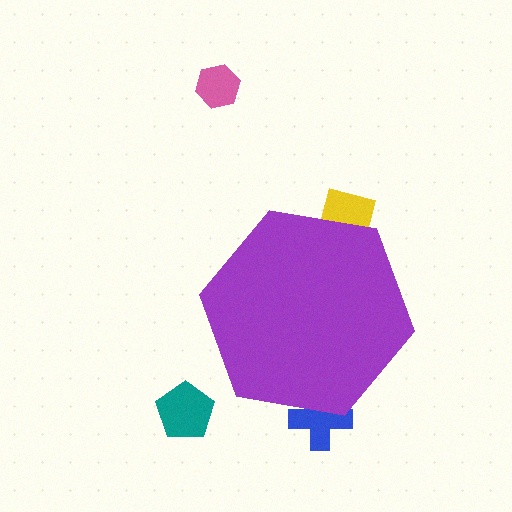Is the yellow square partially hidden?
Yes, the yellow square is partially hidden behind the purple hexagon.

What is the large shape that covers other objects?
A purple hexagon.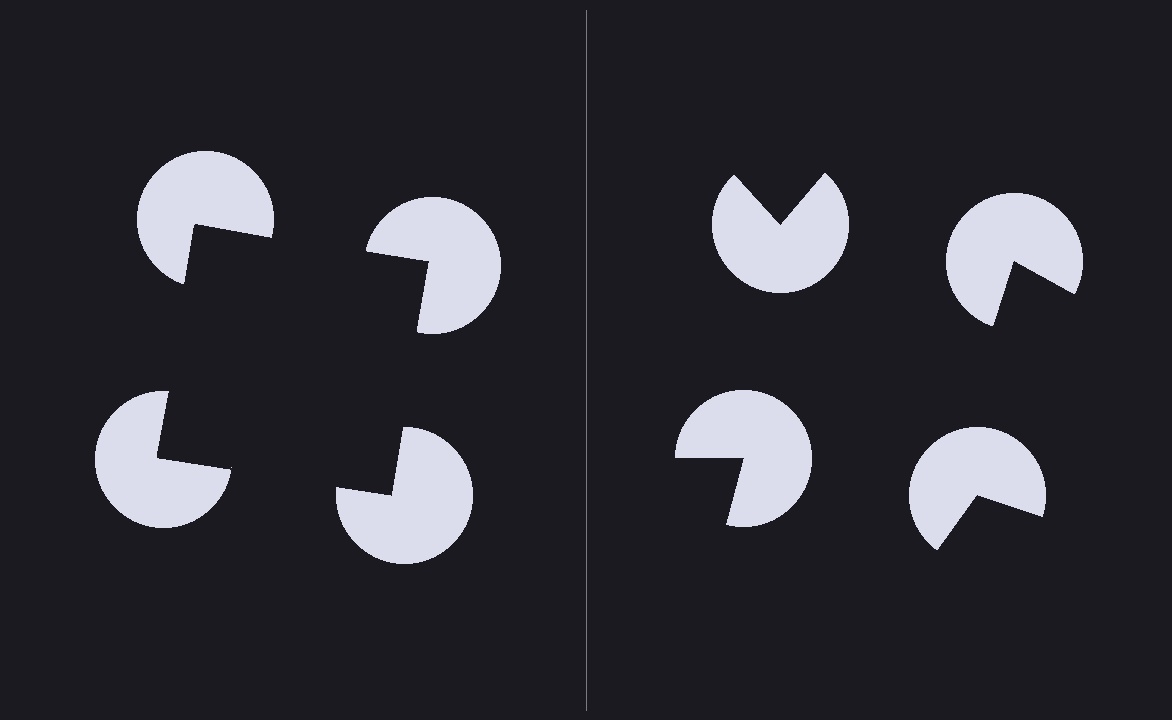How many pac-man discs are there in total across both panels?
8 — 4 on each side.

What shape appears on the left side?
An illusory square.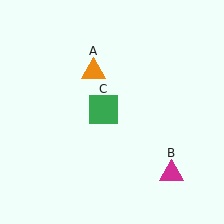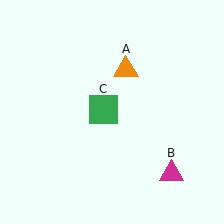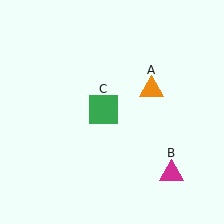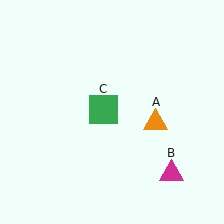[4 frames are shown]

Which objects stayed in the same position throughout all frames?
Magenta triangle (object B) and green square (object C) remained stationary.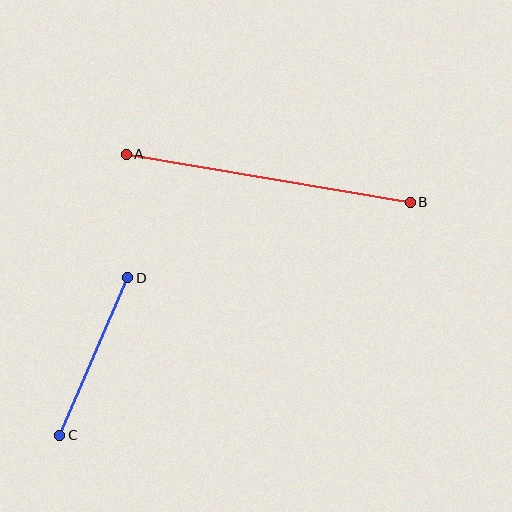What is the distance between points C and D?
The distance is approximately 171 pixels.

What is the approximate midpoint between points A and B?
The midpoint is at approximately (268, 178) pixels.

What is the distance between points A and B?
The distance is approximately 288 pixels.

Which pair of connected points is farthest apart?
Points A and B are farthest apart.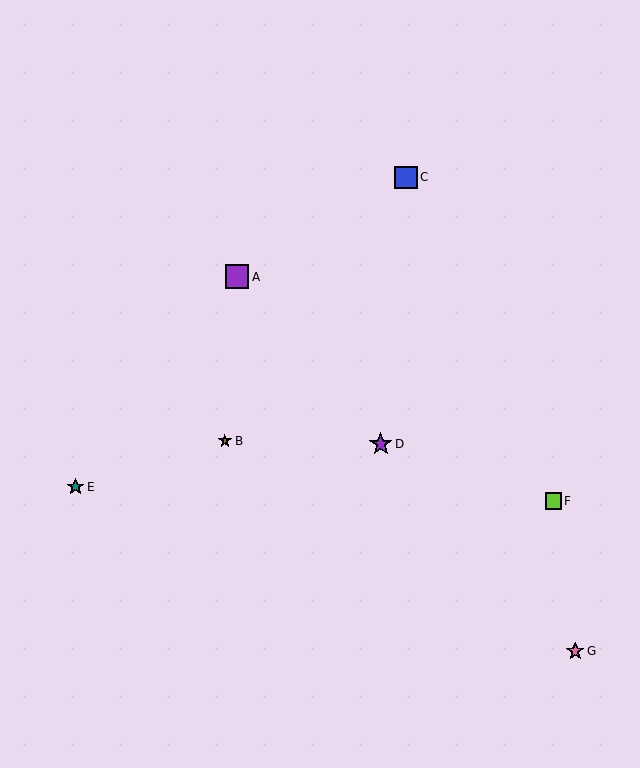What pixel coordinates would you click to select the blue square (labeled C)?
Click at (406, 177) to select the blue square C.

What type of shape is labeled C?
Shape C is a blue square.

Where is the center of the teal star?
The center of the teal star is at (75, 487).